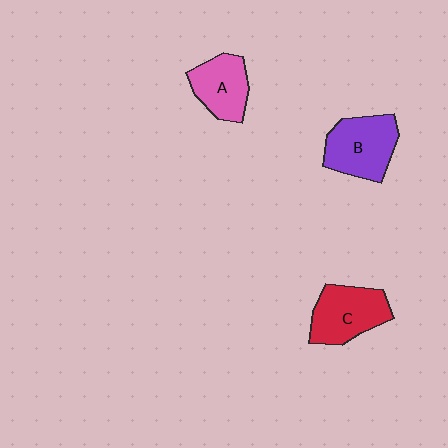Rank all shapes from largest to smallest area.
From largest to smallest: B (purple), C (red), A (pink).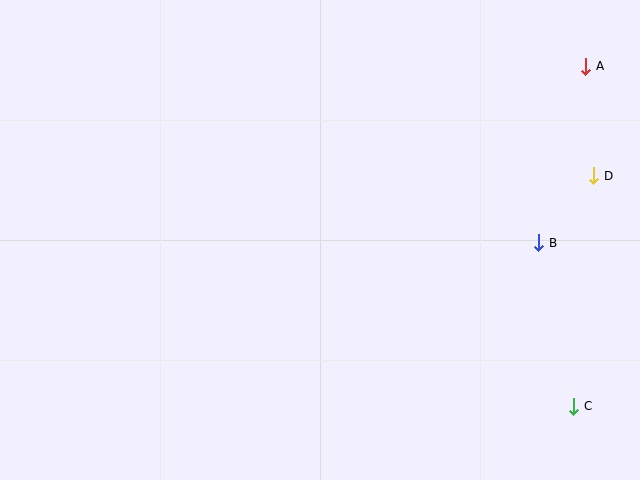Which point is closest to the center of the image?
Point B at (539, 243) is closest to the center.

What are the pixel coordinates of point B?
Point B is at (539, 243).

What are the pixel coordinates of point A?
Point A is at (586, 66).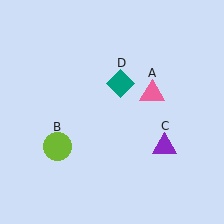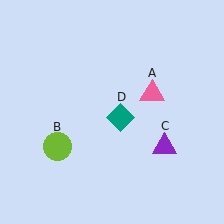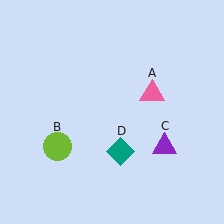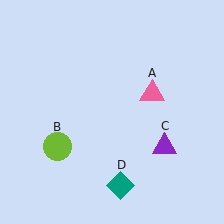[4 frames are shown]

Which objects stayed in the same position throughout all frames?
Pink triangle (object A) and lime circle (object B) and purple triangle (object C) remained stationary.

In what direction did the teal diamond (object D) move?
The teal diamond (object D) moved down.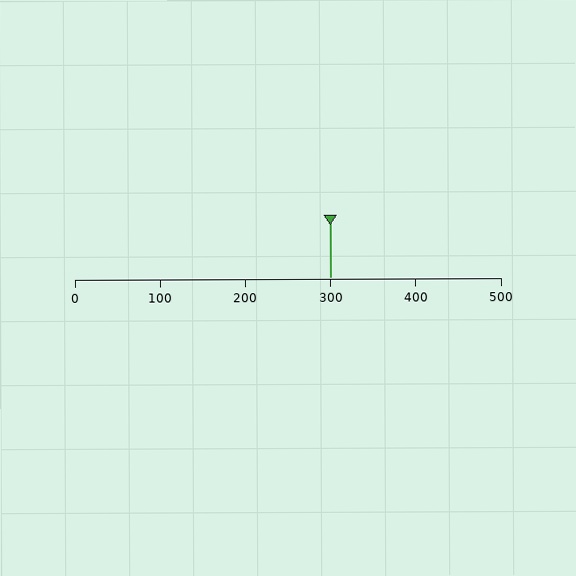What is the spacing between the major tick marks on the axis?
The major ticks are spaced 100 apart.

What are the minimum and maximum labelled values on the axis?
The axis runs from 0 to 500.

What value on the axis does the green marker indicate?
The marker indicates approximately 300.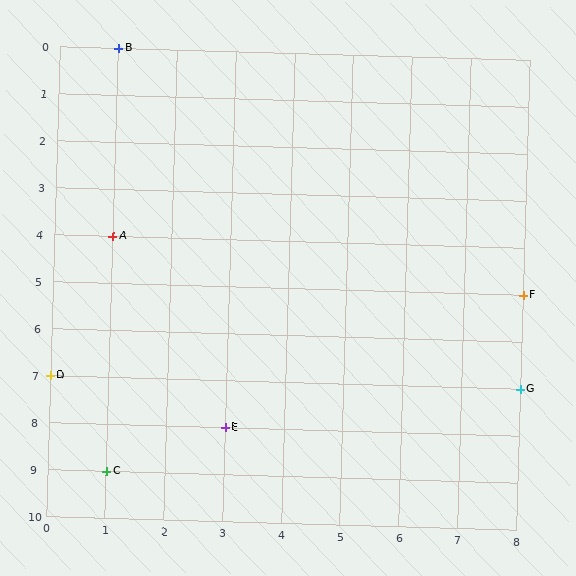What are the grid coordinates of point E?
Point E is at grid coordinates (3, 8).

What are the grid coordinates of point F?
Point F is at grid coordinates (8, 5).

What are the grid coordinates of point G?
Point G is at grid coordinates (8, 7).